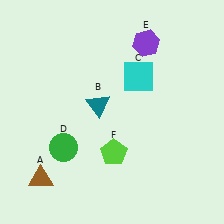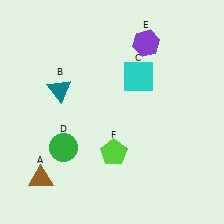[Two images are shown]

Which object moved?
The teal triangle (B) moved left.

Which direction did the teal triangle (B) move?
The teal triangle (B) moved left.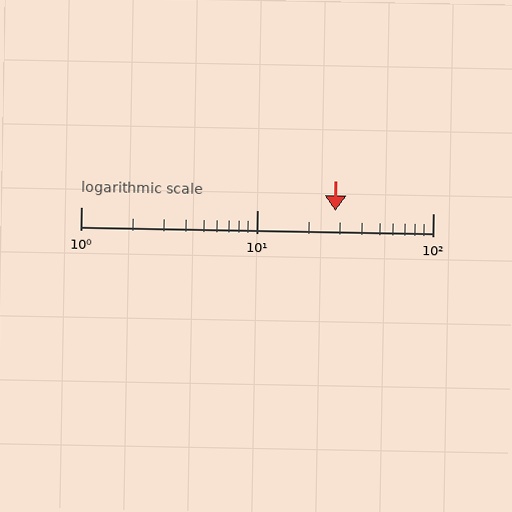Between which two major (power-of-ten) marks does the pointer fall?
The pointer is between 10 and 100.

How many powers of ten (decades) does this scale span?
The scale spans 2 decades, from 1 to 100.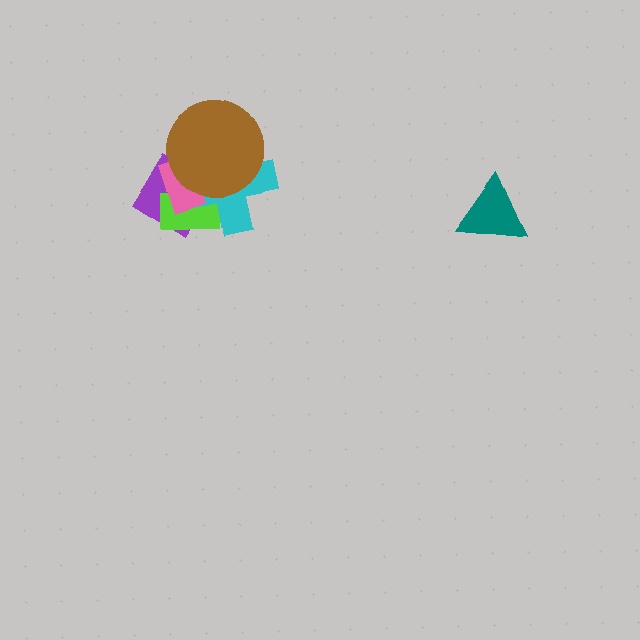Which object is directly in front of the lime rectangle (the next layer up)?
The cyan cross is directly in front of the lime rectangle.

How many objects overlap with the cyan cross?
4 objects overlap with the cyan cross.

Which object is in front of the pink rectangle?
The brown circle is in front of the pink rectangle.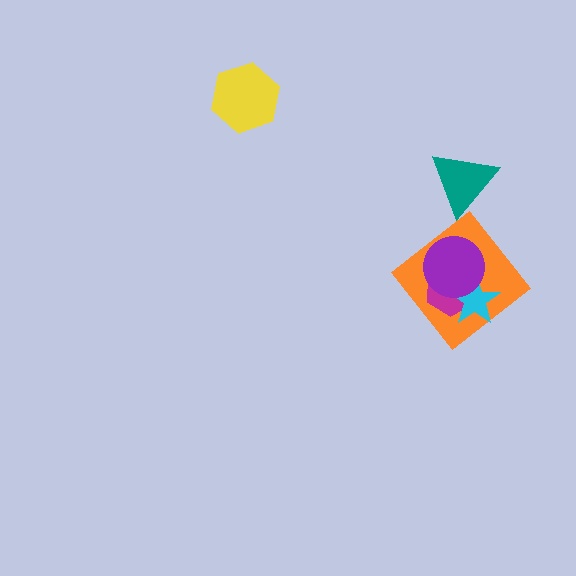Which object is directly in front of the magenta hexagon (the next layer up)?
The cyan star is directly in front of the magenta hexagon.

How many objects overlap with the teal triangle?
0 objects overlap with the teal triangle.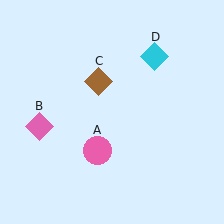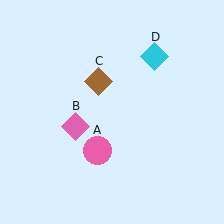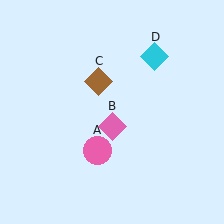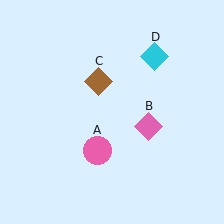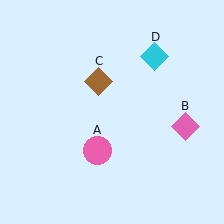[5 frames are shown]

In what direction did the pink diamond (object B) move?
The pink diamond (object B) moved right.